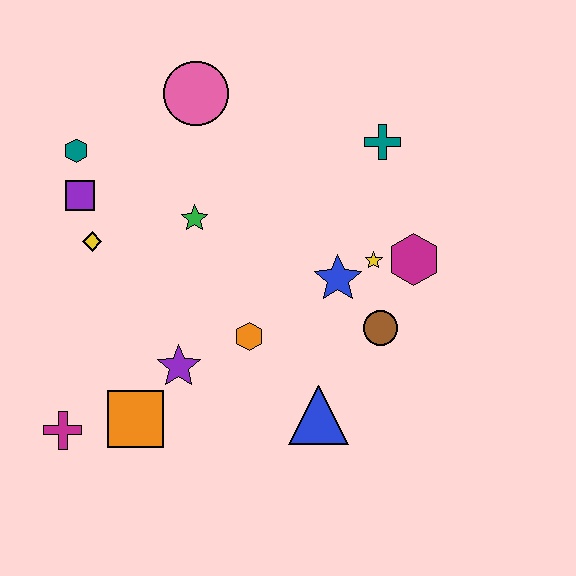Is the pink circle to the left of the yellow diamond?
No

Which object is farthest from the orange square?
The teal cross is farthest from the orange square.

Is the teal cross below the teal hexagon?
No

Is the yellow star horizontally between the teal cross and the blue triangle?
Yes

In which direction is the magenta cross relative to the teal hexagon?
The magenta cross is below the teal hexagon.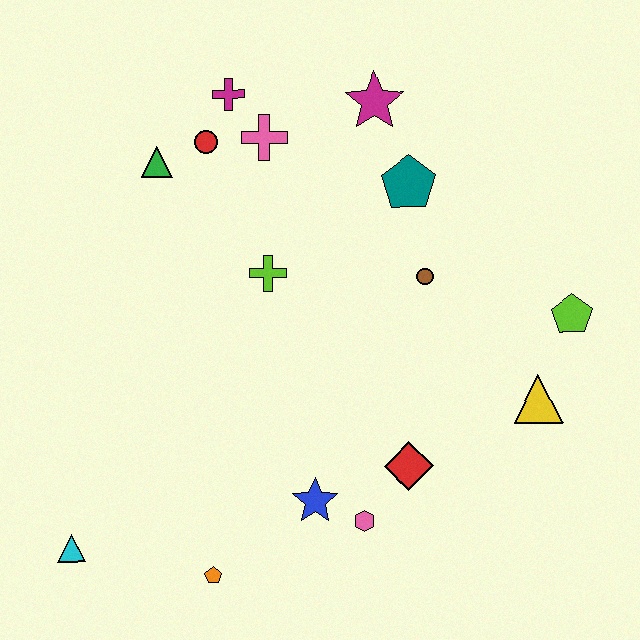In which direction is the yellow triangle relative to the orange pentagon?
The yellow triangle is to the right of the orange pentagon.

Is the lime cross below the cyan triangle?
No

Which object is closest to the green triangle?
The red circle is closest to the green triangle.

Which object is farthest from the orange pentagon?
The magenta star is farthest from the orange pentagon.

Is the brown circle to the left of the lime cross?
No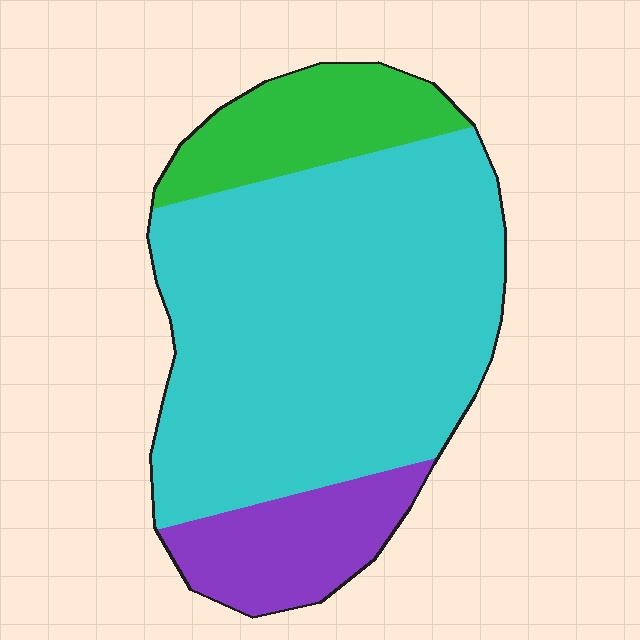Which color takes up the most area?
Cyan, at roughly 70%.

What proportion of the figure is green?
Green takes up about one sixth (1/6) of the figure.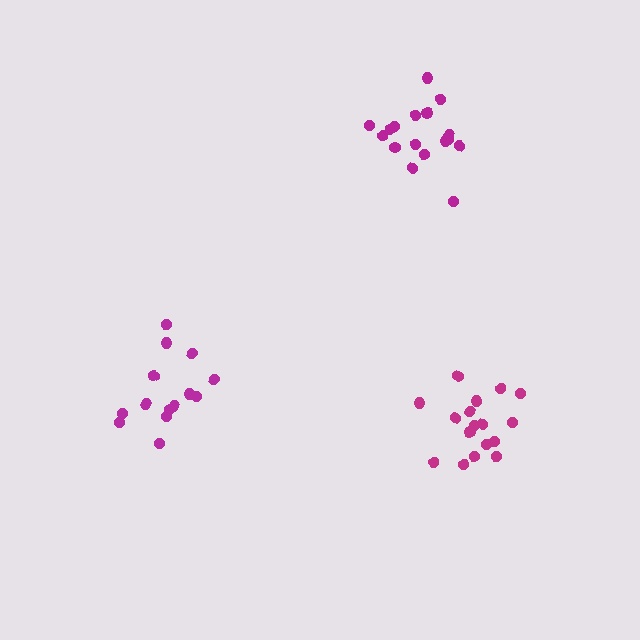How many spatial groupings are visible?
There are 3 spatial groupings.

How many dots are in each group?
Group 1: 17 dots, Group 2: 14 dots, Group 3: 17 dots (48 total).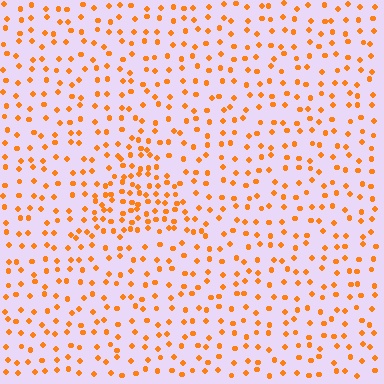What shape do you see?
I see a triangle.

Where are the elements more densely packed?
The elements are more densely packed inside the triangle boundary.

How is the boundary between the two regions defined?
The boundary is defined by a change in element density (approximately 2.0x ratio). All elements are the same color, size, and shape.